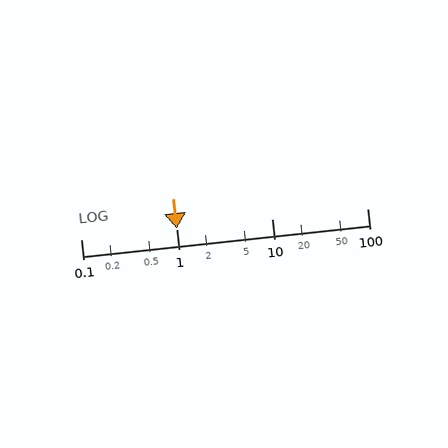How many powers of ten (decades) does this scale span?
The scale spans 3 decades, from 0.1 to 100.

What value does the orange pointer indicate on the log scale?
The pointer indicates approximately 1.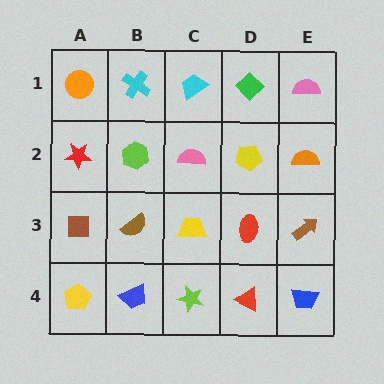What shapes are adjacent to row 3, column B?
A lime hexagon (row 2, column B), a blue trapezoid (row 4, column B), a brown square (row 3, column A), a yellow trapezoid (row 3, column C).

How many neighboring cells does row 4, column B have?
3.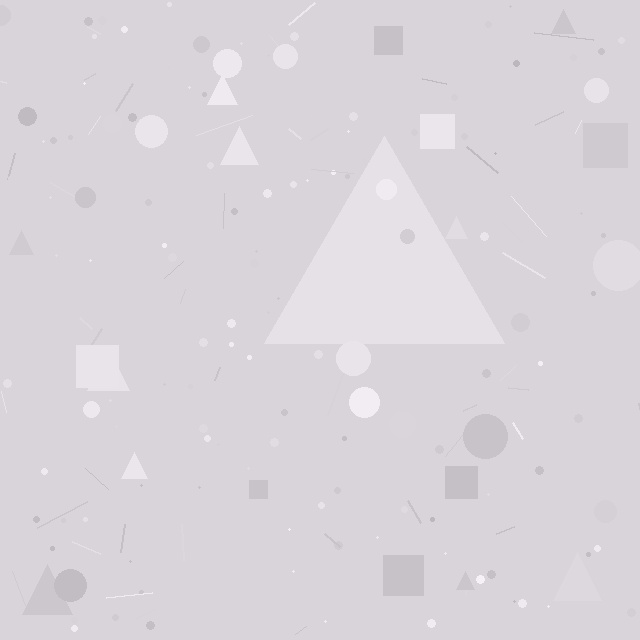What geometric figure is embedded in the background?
A triangle is embedded in the background.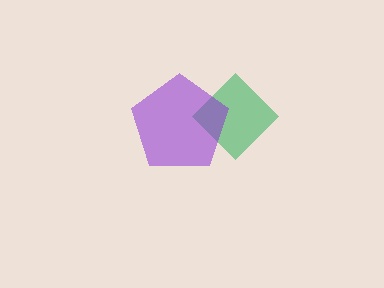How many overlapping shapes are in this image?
There are 2 overlapping shapes in the image.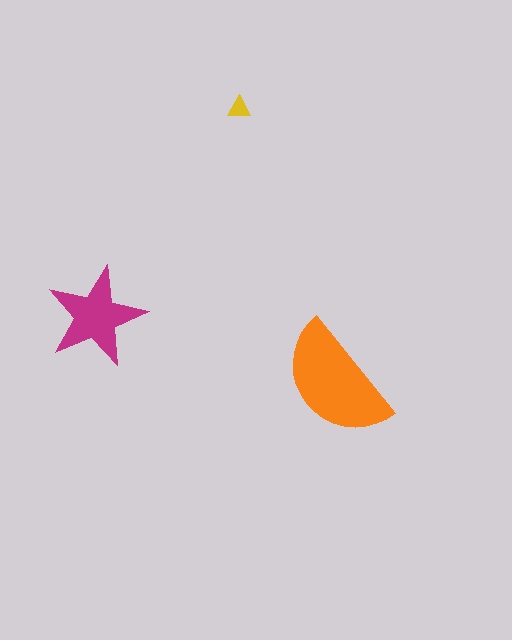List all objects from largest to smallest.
The orange semicircle, the magenta star, the yellow triangle.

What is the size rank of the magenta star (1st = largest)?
2nd.